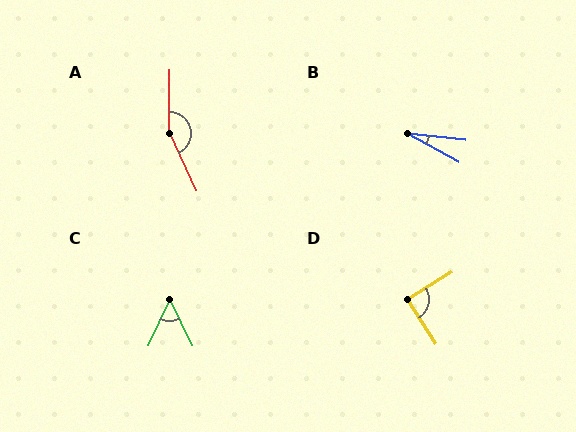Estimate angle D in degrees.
Approximately 89 degrees.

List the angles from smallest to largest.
B (23°), C (51°), D (89°), A (155°).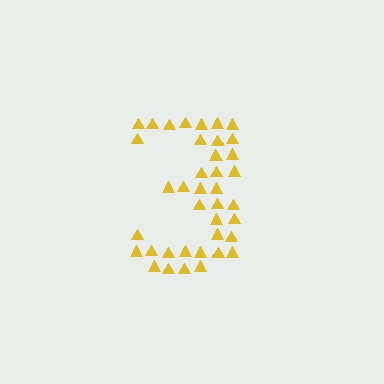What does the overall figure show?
The overall figure shows the digit 3.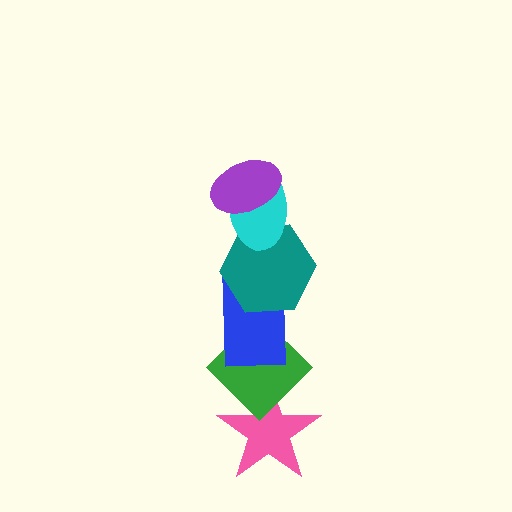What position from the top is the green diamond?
The green diamond is 5th from the top.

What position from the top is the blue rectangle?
The blue rectangle is 4th from the top.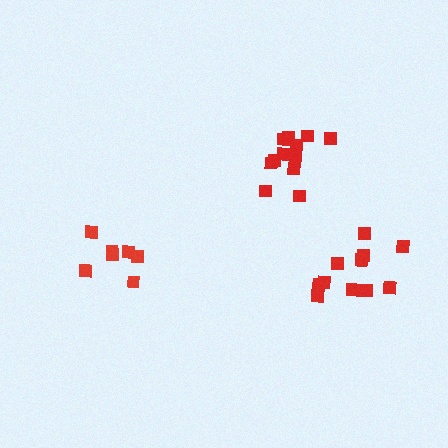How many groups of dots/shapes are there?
There are 3 groups.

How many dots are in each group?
Group 1: 12 dots, Group 2: 13 dots, Group 3: 7 dots (32 total).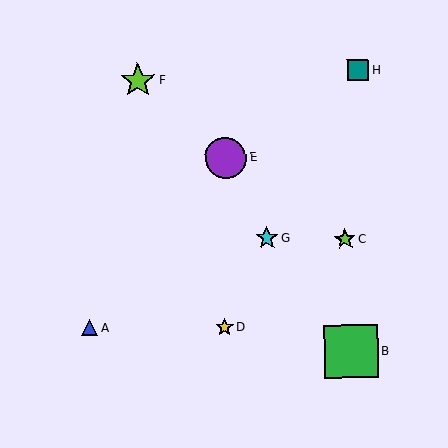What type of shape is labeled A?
Shape A is a blue triangle.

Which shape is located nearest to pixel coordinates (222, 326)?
The yellow star (labeled D) at (225, 327) is nearest to that location.